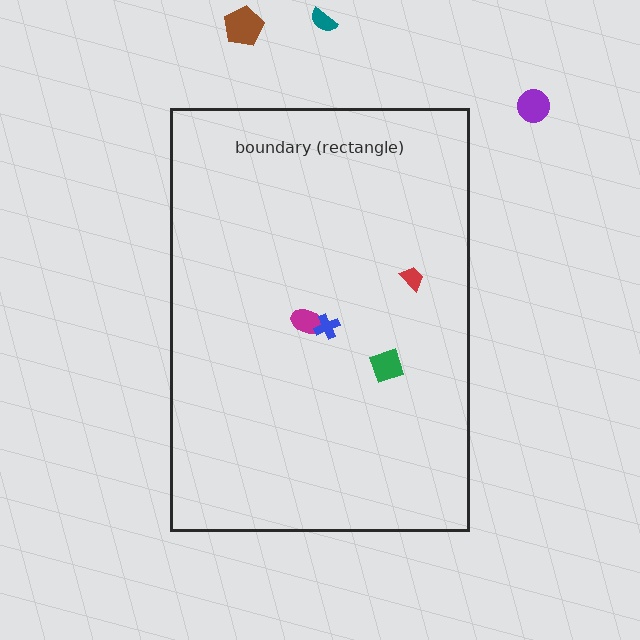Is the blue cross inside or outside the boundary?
Inside.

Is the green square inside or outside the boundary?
Inside.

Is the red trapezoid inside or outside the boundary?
Inside.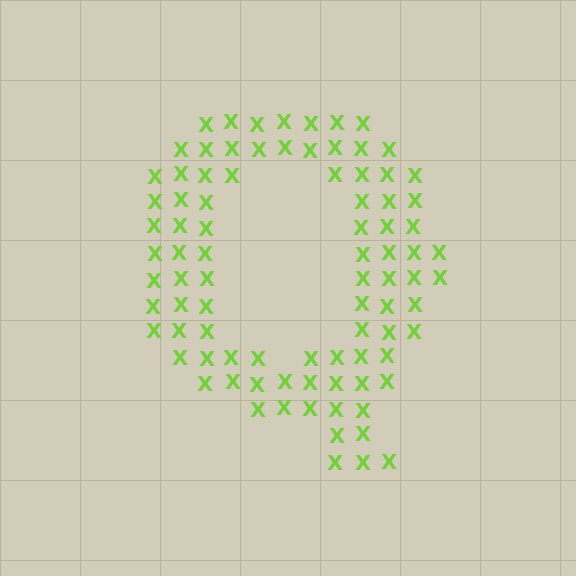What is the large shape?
The large shape is the letter Q.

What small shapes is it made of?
It is made of small letter X's.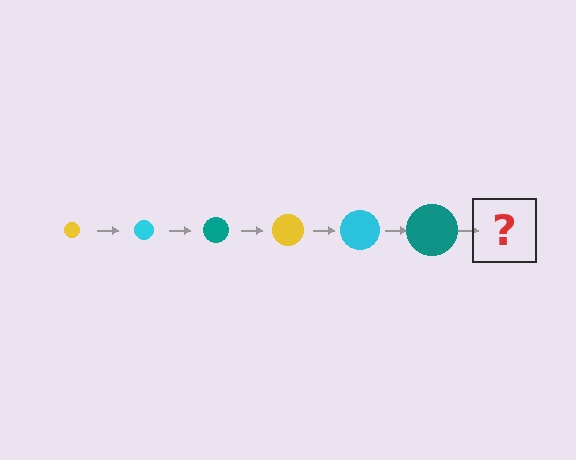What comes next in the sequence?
The next element should be a yellow circle, larger than the previous one.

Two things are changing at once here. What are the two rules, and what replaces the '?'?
The two rules are that the circle grows larger each step and the color cycles through yellow, cyan, and teal. The '?' should be a yellow circle, larger than the previous one.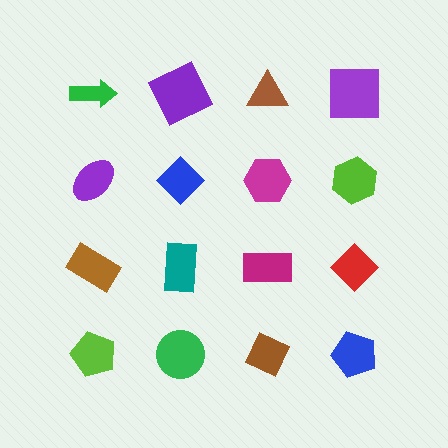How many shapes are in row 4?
4 shapes.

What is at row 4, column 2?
A green circle.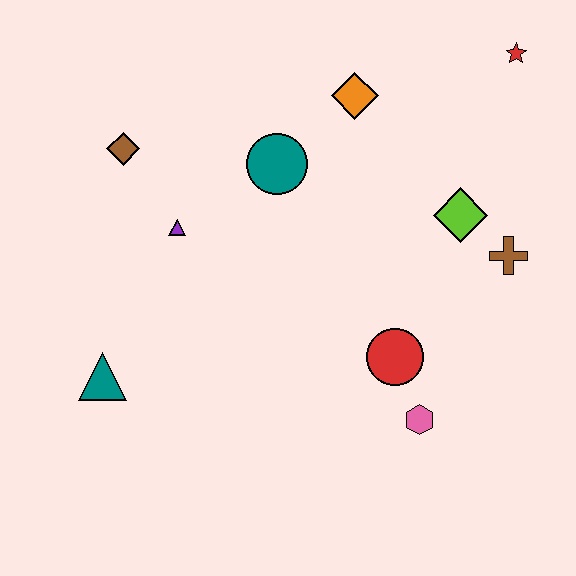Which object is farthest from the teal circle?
The pink hexagon is farthest from the teal circle.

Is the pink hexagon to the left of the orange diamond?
No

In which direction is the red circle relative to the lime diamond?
The red circle is below the lime diamond.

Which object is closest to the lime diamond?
The brown cross is closest to the lime diamond.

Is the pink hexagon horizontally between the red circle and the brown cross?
Yes